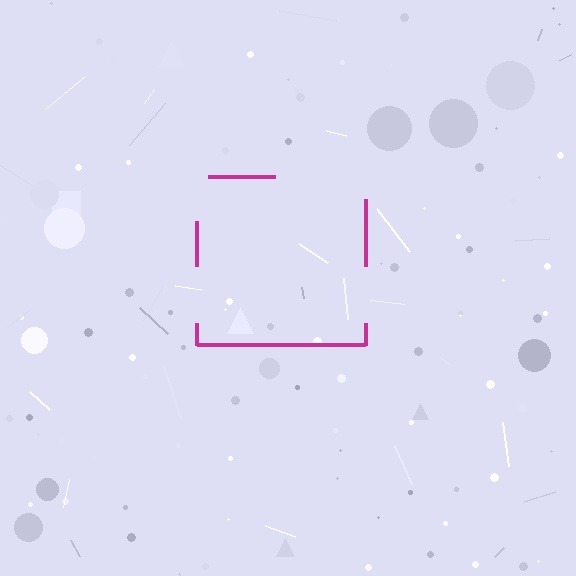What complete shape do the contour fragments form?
The contour fragments form a square.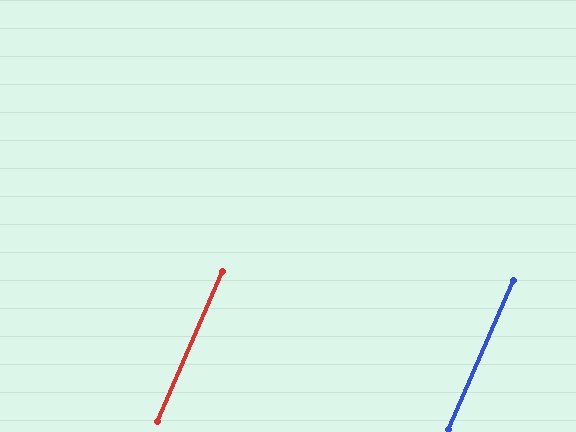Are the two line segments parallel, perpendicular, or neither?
Parallel — their directions differ by only 0.2°.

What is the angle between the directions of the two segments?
Approximately 0 degrees.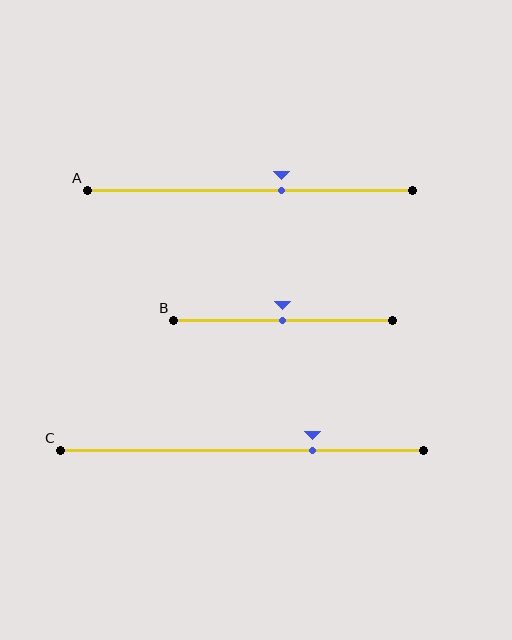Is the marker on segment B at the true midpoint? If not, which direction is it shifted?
Yes, the marker on segment B is at the true midpoint.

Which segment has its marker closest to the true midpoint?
Segment B has its marker closest to the true midpoint.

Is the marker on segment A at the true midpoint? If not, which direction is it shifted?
No, the marker on segment A is shifted to the right by about 10% of the segment length.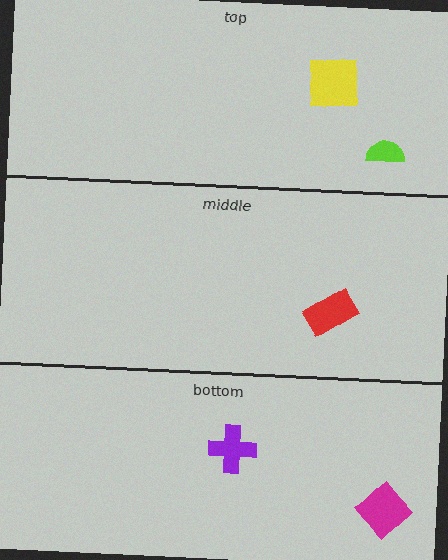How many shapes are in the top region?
2.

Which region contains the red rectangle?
The middle region.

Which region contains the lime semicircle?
The top region.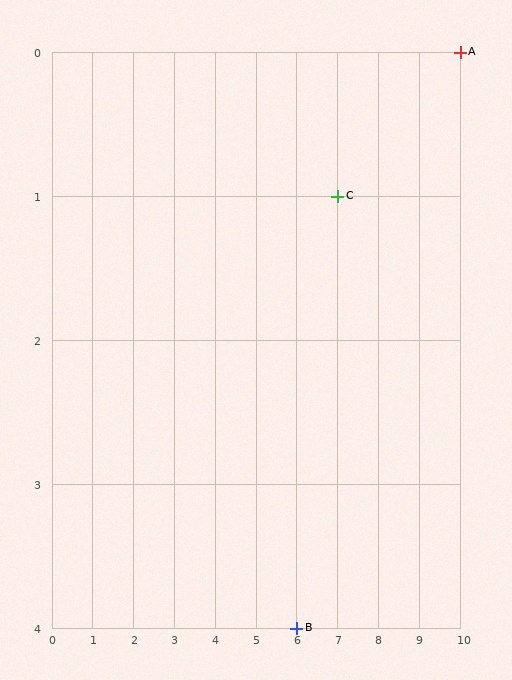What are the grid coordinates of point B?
Point B is at grid coordinates (6, 4).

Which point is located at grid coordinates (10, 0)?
Point A is at (10, 0).